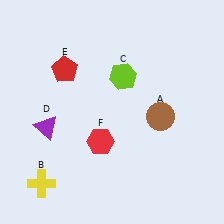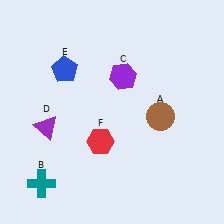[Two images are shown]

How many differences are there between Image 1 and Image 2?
There are 3 differences between the two images.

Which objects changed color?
B changed from yellow to teal. C changed from lime to purple. E changed from red to blue.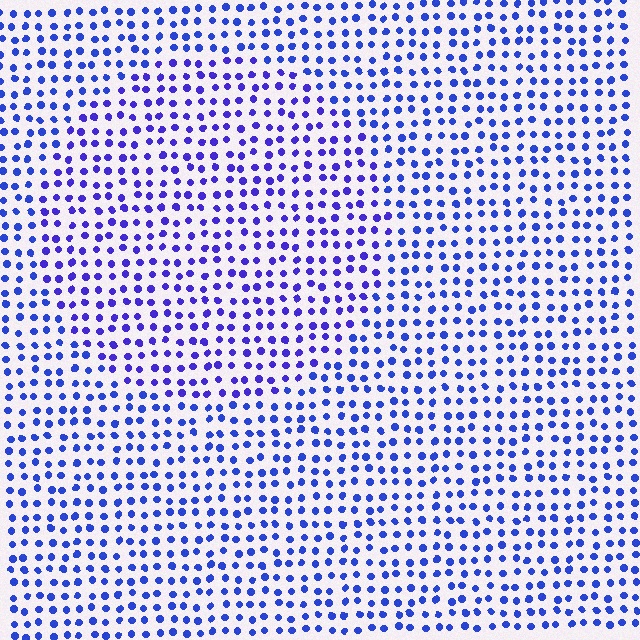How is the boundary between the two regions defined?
The boundary is defined purely by a slight shift in hue (about 19 degrees). Spacing, size, and orientation are identical on both sides.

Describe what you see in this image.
The image is filled with small blue elements in a uniform arrangement. A circle-shaped region is visible where the elements are tinted to a slightly different hue, forming a subtle color boundary.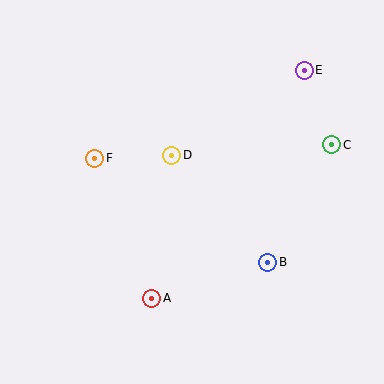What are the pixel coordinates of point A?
Point A is at (152, 298).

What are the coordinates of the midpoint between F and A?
The midpoint between F and A is at (123, 228).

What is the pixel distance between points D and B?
The distance between D and B is 144 pixels.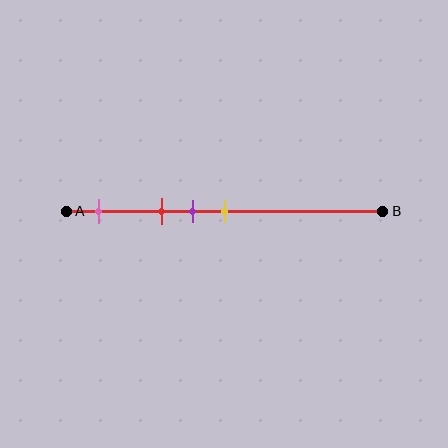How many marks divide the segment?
There are 4 marks dividing the segment.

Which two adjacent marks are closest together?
The purple and yellow marks are the closest adjacent pair.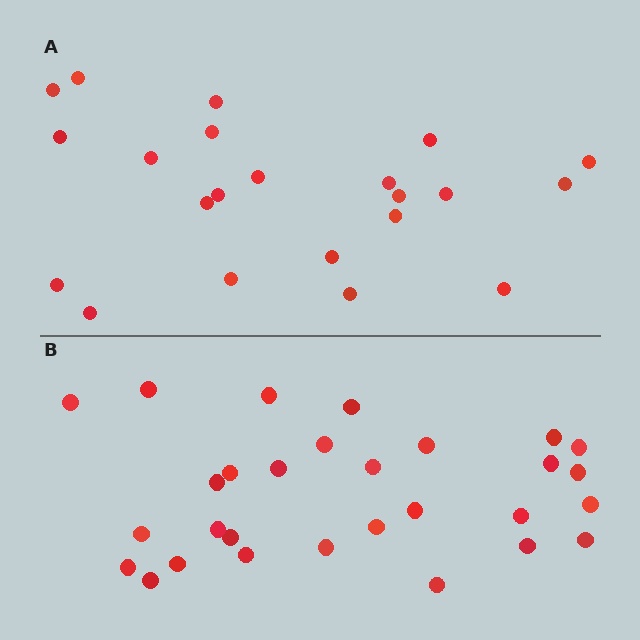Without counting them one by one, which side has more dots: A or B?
Region B (the bottom region) has more dots.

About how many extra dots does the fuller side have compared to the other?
Region B has roughly 8 or so more dots than region A.